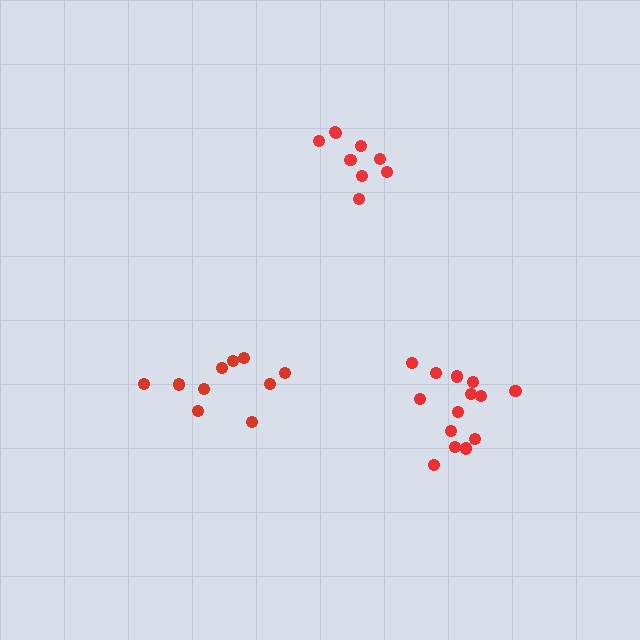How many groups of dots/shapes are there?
There are 3 groups.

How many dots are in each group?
Group 1: 9 dots, Group 2: 14 dots, Group 3: 10 dots (33 total).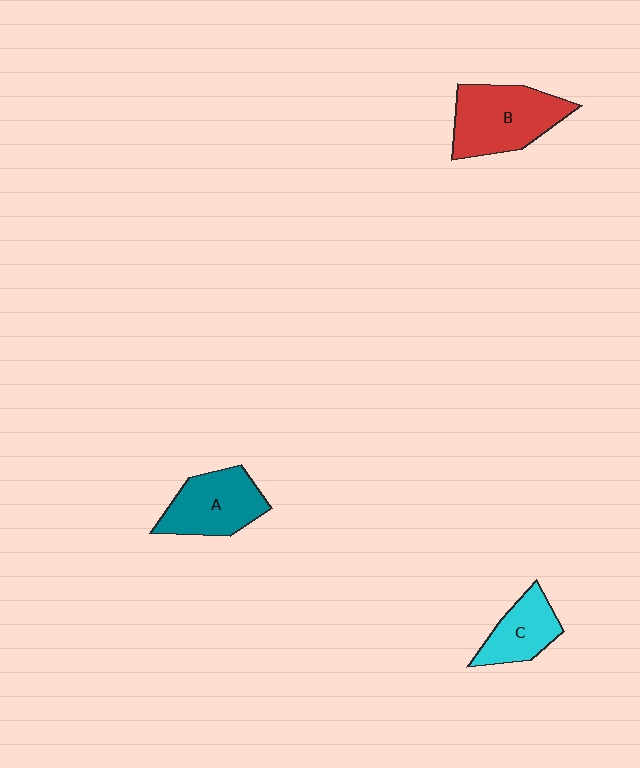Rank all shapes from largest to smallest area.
From largest to smallest: B (red), A (teal), C (cyan).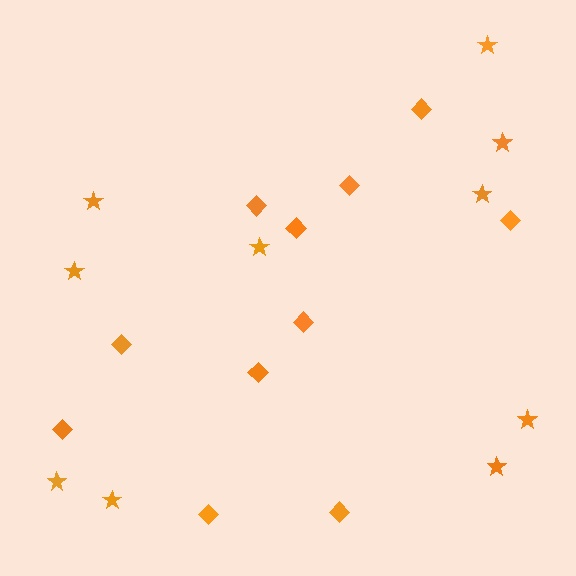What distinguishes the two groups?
There are 2 groups: one group of diamonds (11) and one group of stars (10).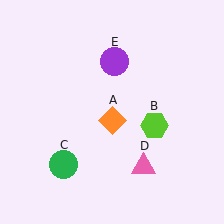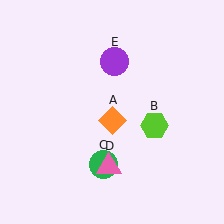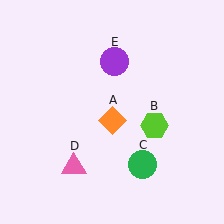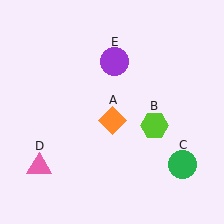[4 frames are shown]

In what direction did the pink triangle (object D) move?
The pink triangle (object D) moved left.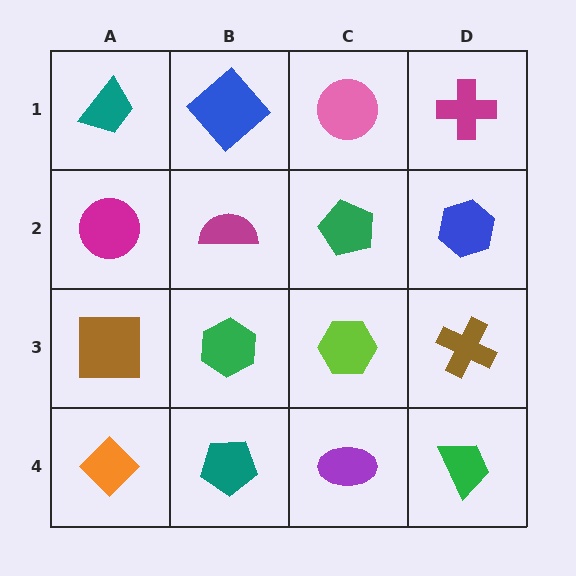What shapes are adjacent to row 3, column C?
A green pentagon (row 2, column C), a purple ellipse (row 4, column C), a green hexagon (row 3, column B), a brown cross (row 3, column D).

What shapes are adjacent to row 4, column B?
A green hexagon (row 3, column B), an orange diamond (row 4, column A), a purple ellipse (row 4, column C).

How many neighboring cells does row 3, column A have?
3.